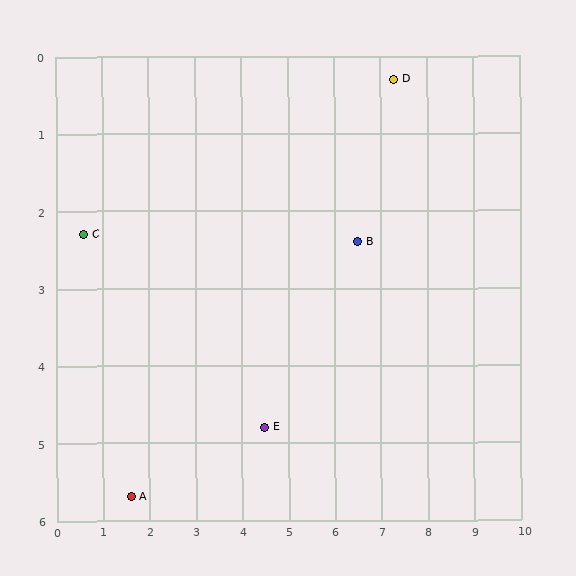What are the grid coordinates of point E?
Point E is at approximately (4.5, 4.8).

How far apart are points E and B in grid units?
Points E and B are about 3.1 grid units apart.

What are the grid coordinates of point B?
Point B is at approximately (6.5, 2.4).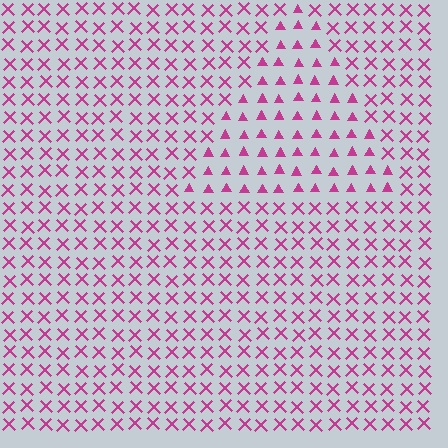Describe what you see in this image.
The image is filled with small magenta elements arranged in a uniform grid. A triangle-shaped region contains triangles, while the surrounding area contains X marks. The boundary is defined purely by the change in element shape.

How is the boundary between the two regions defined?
The boundary is defined by a change in element shape: triangles inside vs. X marks outside. All elements share the same color and spacing.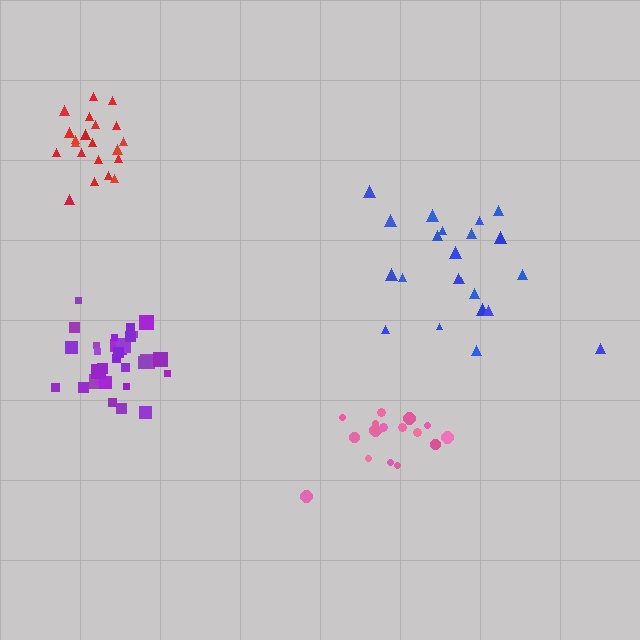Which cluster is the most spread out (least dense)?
Blue.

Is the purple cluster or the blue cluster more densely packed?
Purple.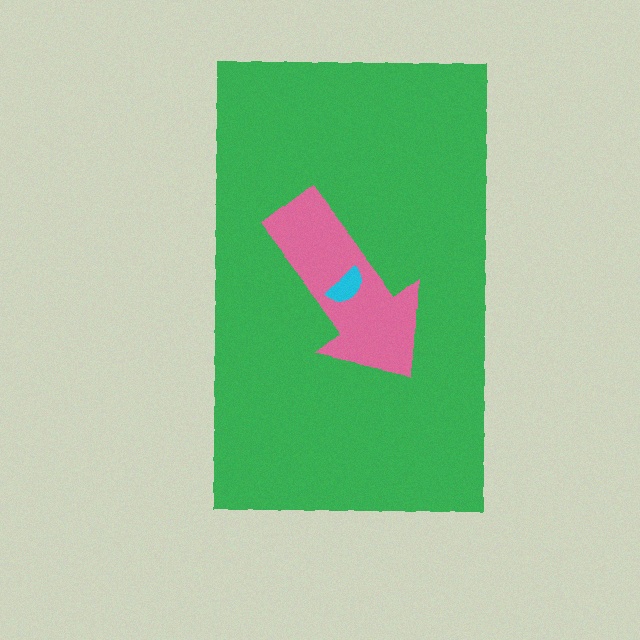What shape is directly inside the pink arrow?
The cyan semicircle.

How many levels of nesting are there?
3.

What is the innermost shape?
The cyan semicircle.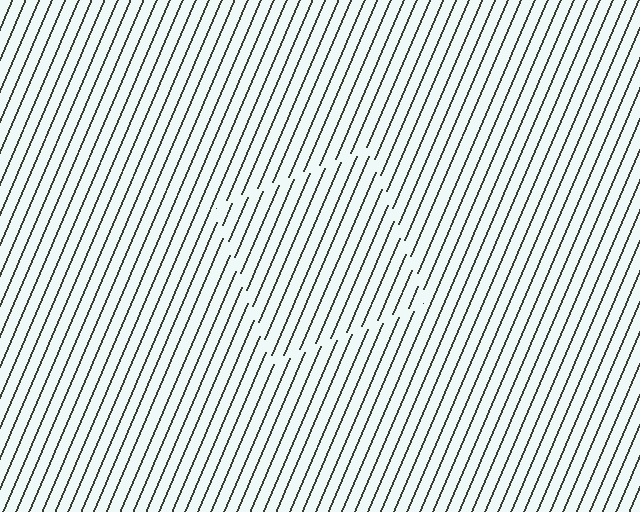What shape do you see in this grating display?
An illusory square. The interior of the shape contains the same grating, shifted by half a period — the contour is defined by the phase discontinuity where line-ends from the inner and outer gratings abut.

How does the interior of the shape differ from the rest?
The interior of the shape contains the same grating, shifted by half a period — the contour is defined by the phase discontinuity where line-ends from the inner and outer gratings abut.